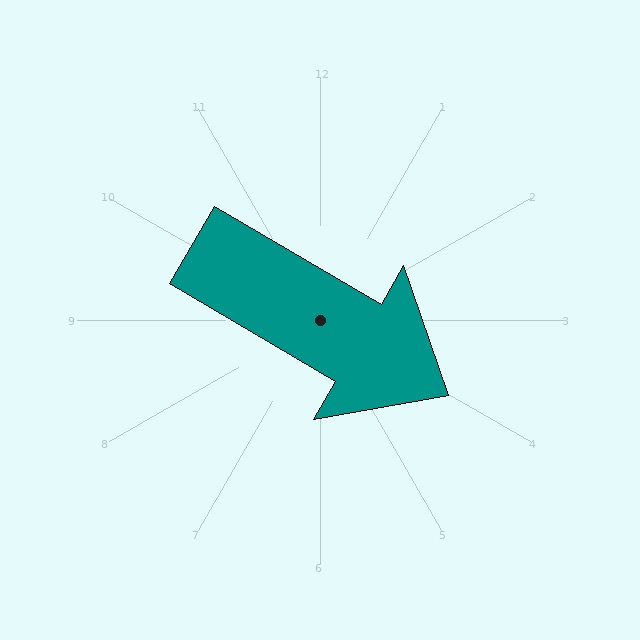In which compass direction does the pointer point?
Southeast.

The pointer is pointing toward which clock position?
Roughly 4 o'clock.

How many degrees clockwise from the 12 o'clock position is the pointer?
Approximately 120 degrees.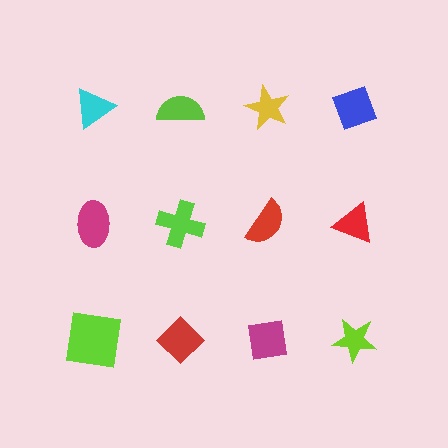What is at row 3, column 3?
A magenta square.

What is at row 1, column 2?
A lime semicircle.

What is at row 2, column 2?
A lime cross.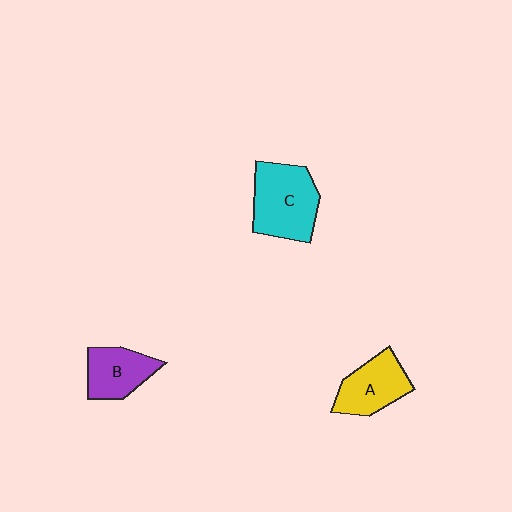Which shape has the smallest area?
Shape B (purple).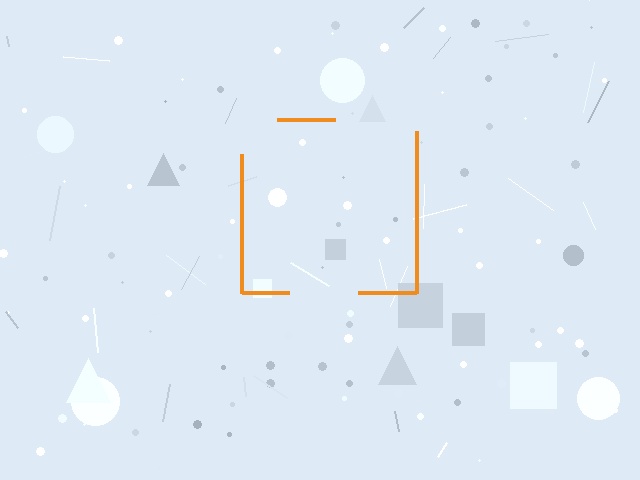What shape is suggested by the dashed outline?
The dashed outline suggests a square.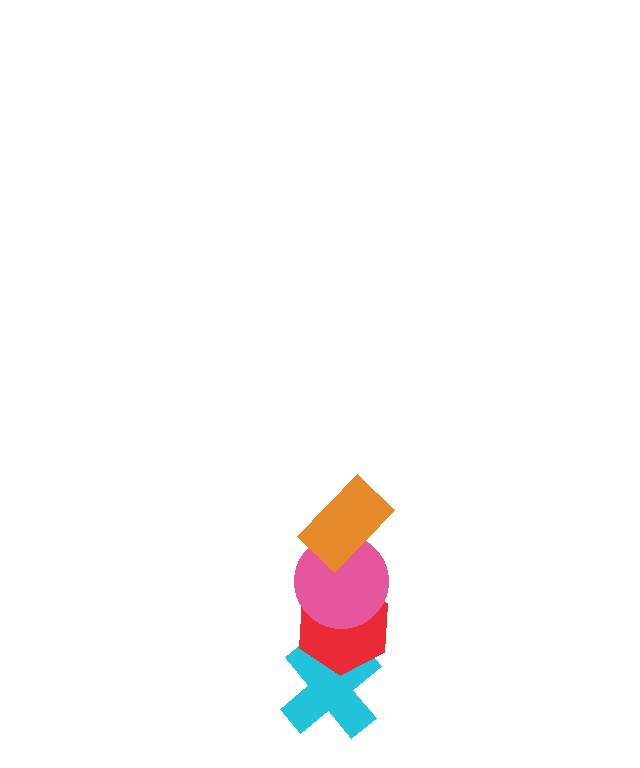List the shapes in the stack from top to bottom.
From top to bottom: the orange rectangle, the pink circle, the red hexagon, the cyan cross.